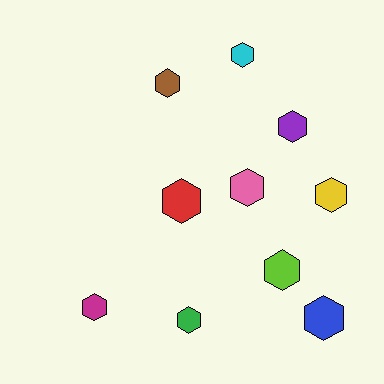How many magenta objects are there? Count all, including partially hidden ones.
There is 1 magenta object.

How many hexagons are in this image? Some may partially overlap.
There are 10 hexagons.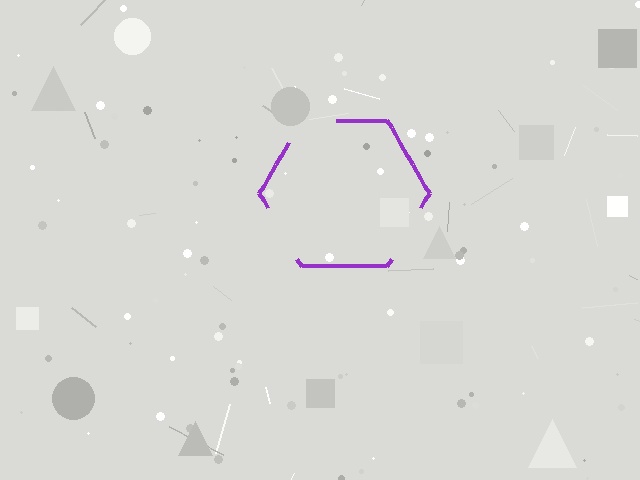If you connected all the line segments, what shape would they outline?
They would outline a hexagon.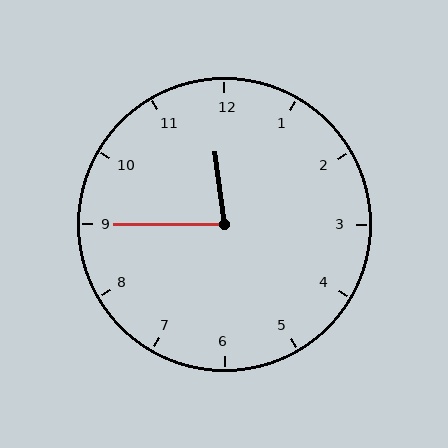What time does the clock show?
11:45.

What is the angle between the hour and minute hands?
Approximately 82 degrees.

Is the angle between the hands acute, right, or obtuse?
It is acute.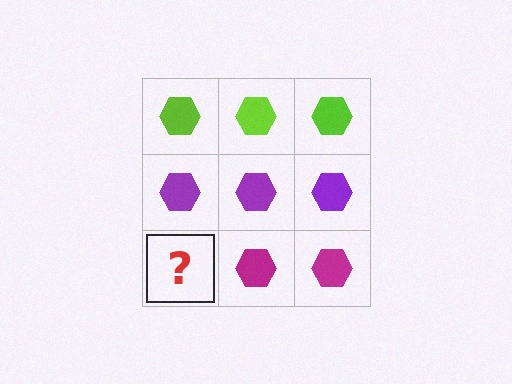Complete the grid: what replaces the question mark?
The question mark should be replaced with a magenta hexagon.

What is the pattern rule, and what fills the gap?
The rule is that each row has a consistent color. The gap should be filled with a magenta hexagon.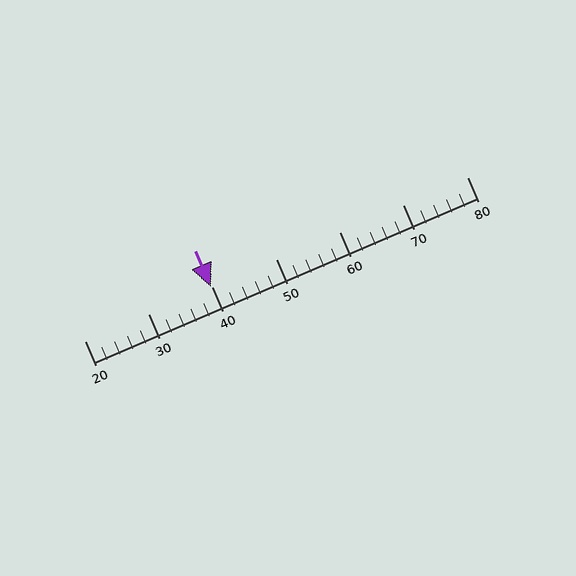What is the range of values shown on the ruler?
The ruler shows values from 20 to 80.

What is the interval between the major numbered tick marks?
The major tick marks are spaced 10 units apart.